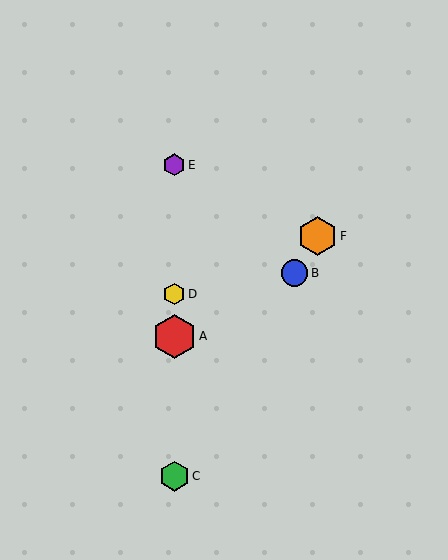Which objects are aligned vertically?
Objects A, C, D, E are aligned vertically.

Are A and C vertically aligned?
Yes, both are at x≈174.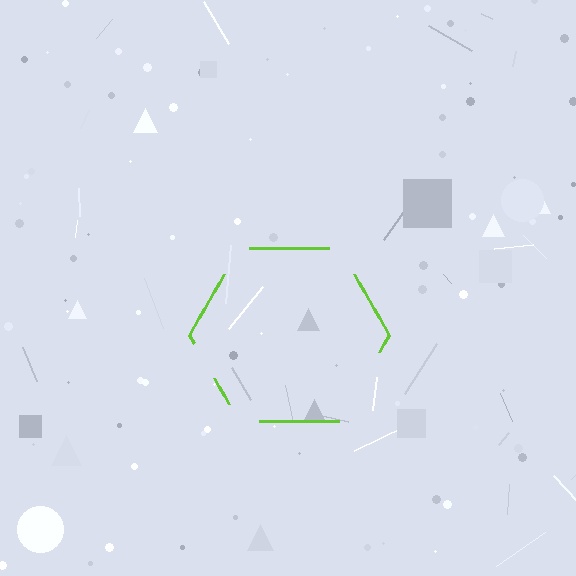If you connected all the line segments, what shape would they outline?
They would outline a hexagon.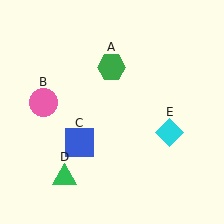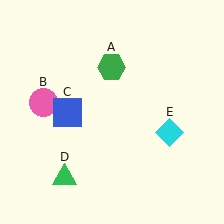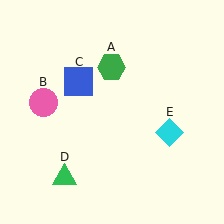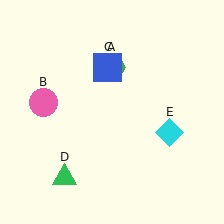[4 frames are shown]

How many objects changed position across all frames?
1 object changed position: blue square (object C).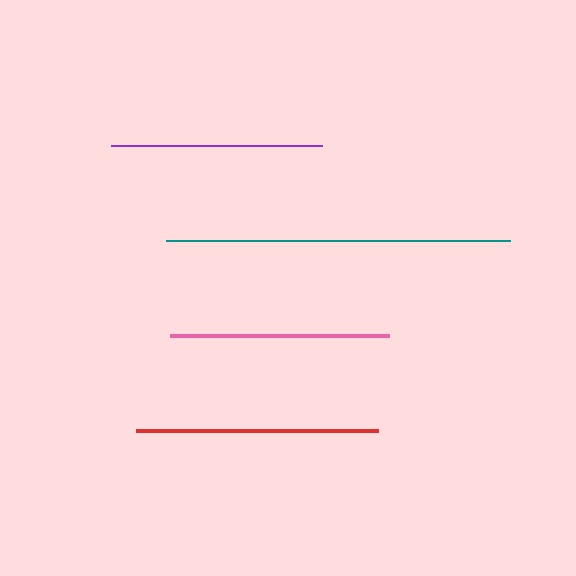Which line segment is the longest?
The teal line is the longest at approximately 344 pixels.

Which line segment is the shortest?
The purple line is the shortest at approximately 212 pixels.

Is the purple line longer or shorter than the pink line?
The pink line is longer than the purple line.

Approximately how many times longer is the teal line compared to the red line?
The teal line is approximately 1.4 times the length of the red line.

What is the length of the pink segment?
The pink segment is approximately 219 pixels long.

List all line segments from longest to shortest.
From longest to shortest: teal, red, pink, purple.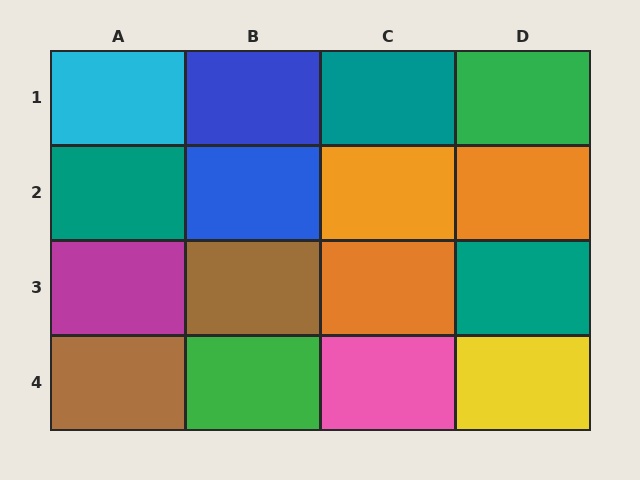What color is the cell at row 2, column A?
Teal.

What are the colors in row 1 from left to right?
Cyan, blue, teal, green.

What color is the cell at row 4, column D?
Yellow.